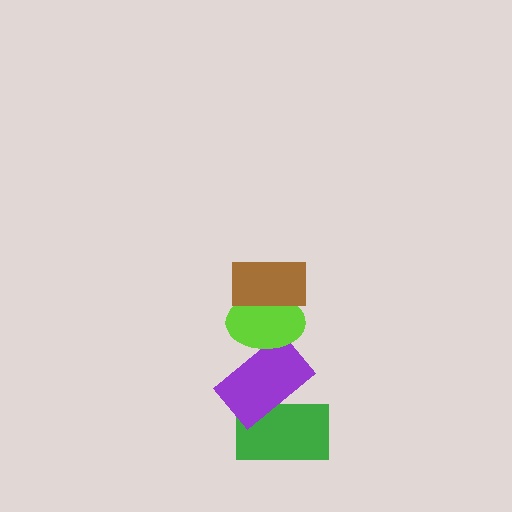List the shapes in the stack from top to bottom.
From top to bottom: the brown rectangle, the lime ellipse, the purple rectangle, the green rectangle.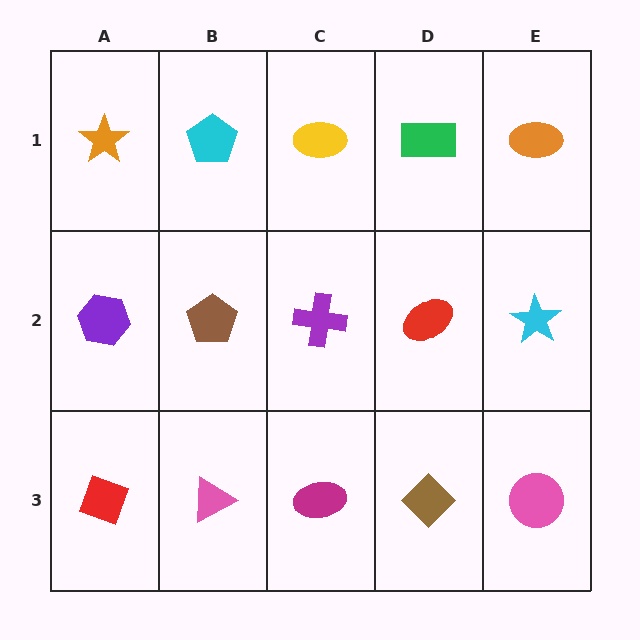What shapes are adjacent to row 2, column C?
A yellow ellipse (row 1, column C), a magenta ellipse (row 3, column C), a brown pentagon (row 2, column B), a red ellipse (row 2, column D).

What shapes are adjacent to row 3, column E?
A cyan star (row 2, column E), a brown diamond (row 3, column D).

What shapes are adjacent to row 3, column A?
A purple hexagon (row 2, column A), a pink triangle (row 3, column B).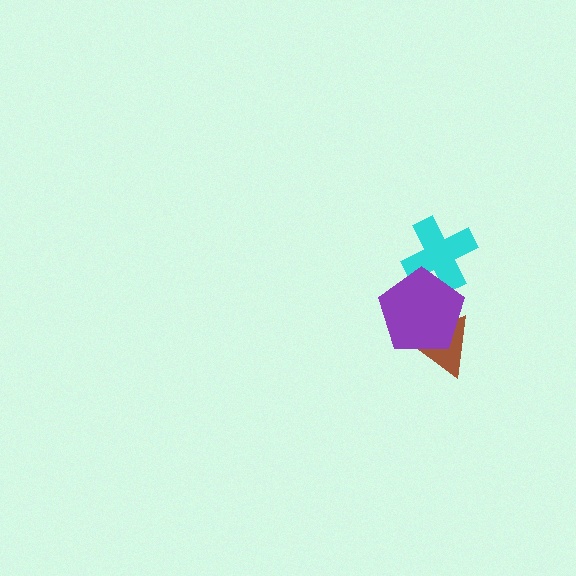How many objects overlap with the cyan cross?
1 object overlaps with the cyan cross.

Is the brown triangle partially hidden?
Yes, it is partially covered by another shape.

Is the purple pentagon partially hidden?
No, no other shape covers it.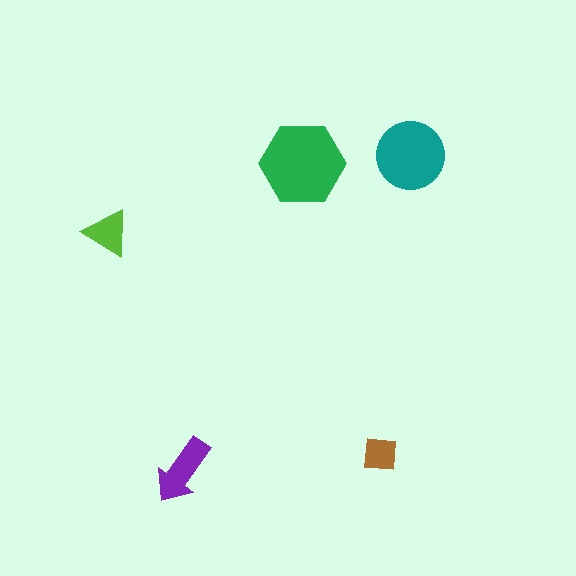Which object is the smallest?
The brown square.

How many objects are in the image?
There are 5 objects in the image.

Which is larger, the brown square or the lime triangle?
The lime triangle.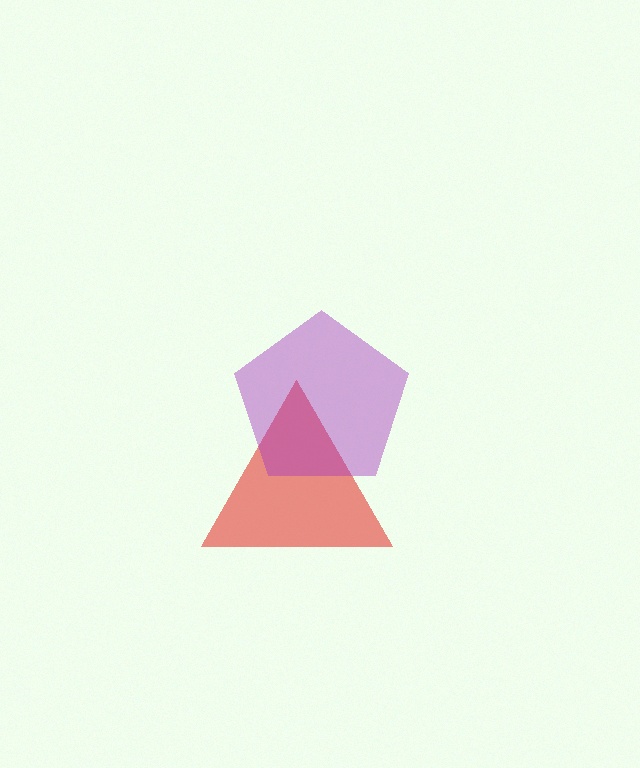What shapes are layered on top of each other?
The layered shapes are: a red triangle, a purple pentagon.